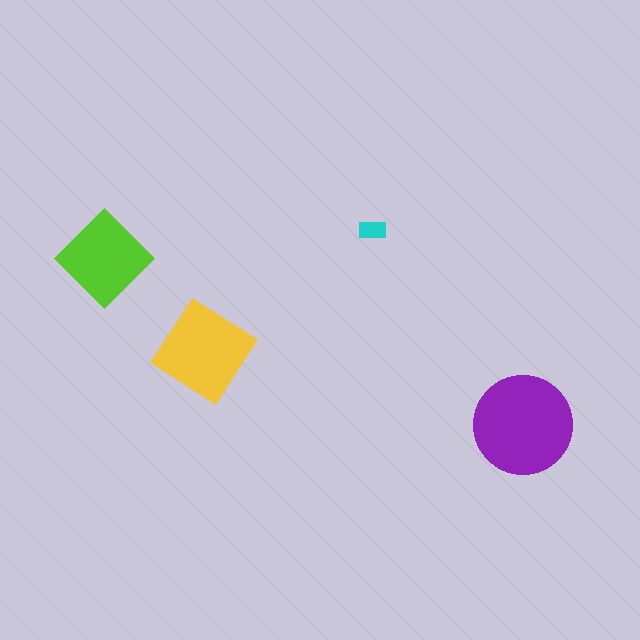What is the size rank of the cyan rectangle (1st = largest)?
4th.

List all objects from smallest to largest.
The cyan rectangle, the lime diamond, the yellow diamond, the purple circle.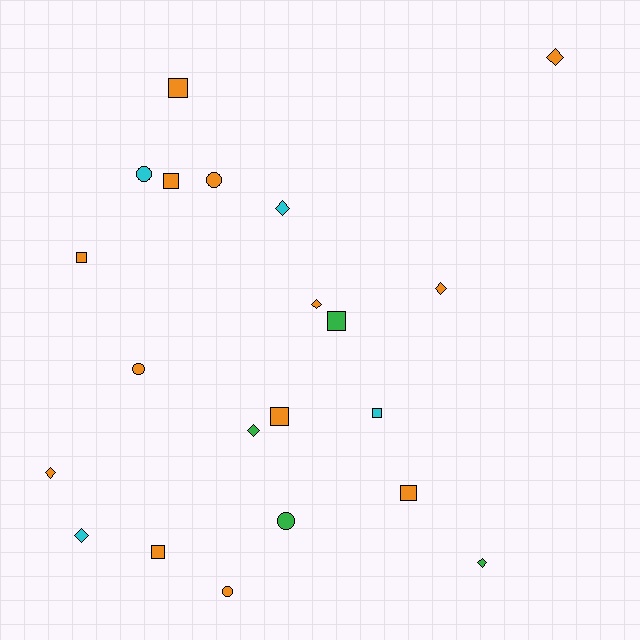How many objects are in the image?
There are 21 objects.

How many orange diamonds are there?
There are 4 orange diamonds.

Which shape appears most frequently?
Diamond, with 8 objects.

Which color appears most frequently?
Orange, with 13 objects.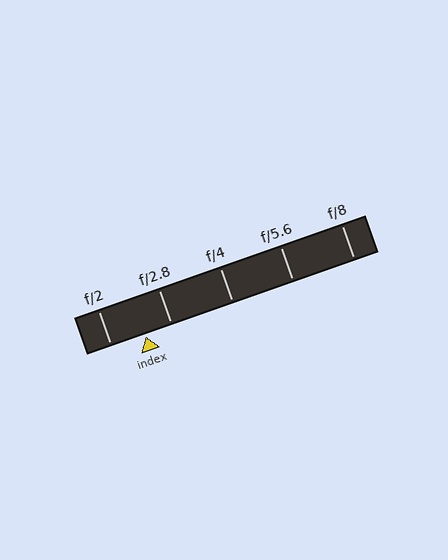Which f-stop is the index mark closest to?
The index mark is closest to f/2.8.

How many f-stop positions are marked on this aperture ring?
There are 5 f-stop positions marked.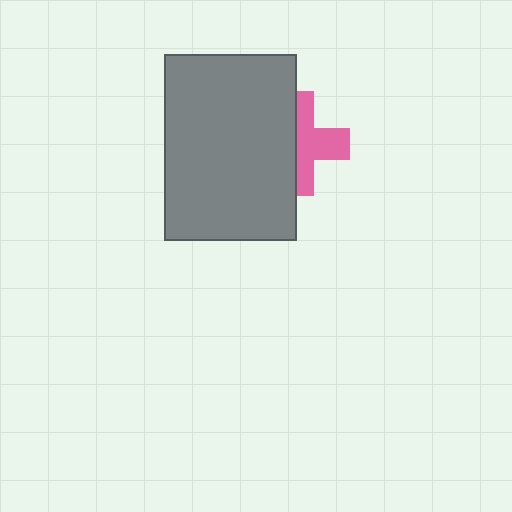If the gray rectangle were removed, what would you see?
You would see the complete pink cross.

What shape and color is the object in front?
The object in front is a gray rectangle.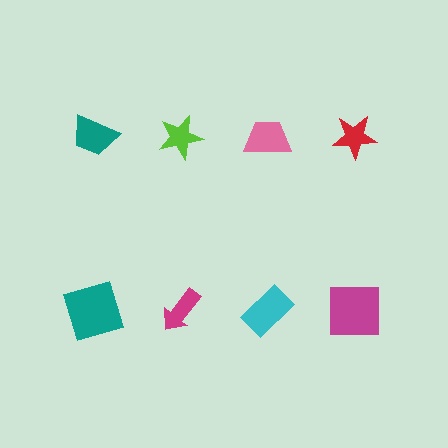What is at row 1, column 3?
A pink trapezoid.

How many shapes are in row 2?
4 shapes.